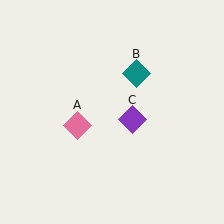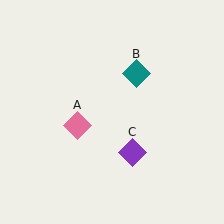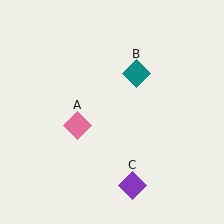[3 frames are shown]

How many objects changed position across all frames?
1 object changed position: purple diamond (object C).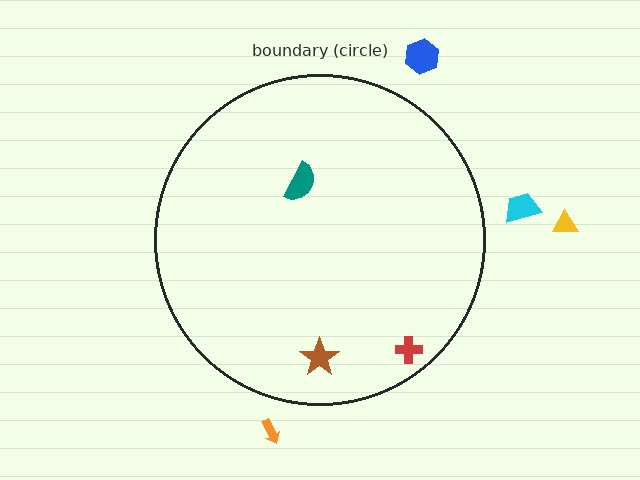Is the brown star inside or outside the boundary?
Inside.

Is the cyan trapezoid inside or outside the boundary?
Outside.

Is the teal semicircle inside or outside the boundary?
Inside.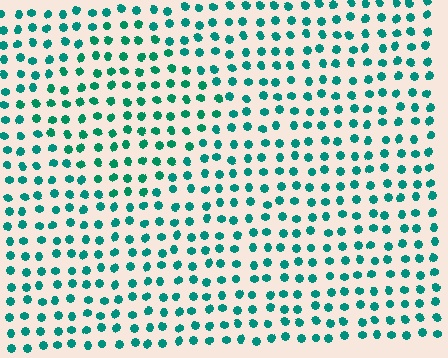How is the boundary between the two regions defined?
The boundary is defined purely by a slight shift in hue (about 14 degrees). Spacing, size, and orientation are identical on both sides.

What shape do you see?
I see a diamond.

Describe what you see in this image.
The image is filled with small teal elements in a uniform arrangement. A diamond-shaped region is visible where the elements are tinted to a slightly different hue, forming a subtle color boundary.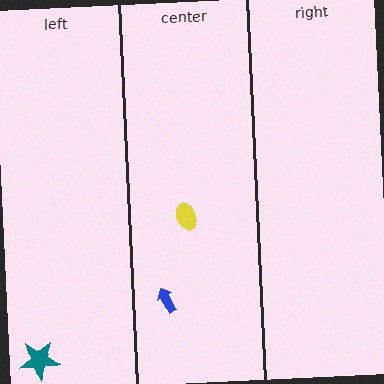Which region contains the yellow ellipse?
The center region.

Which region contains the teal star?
The left region.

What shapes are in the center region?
The blue arrow, the yellow ellipse.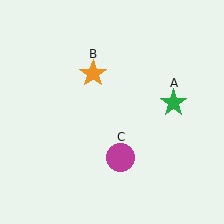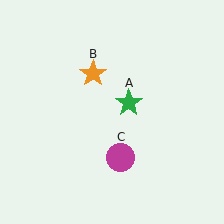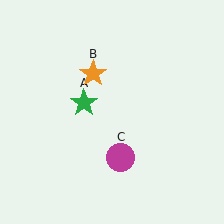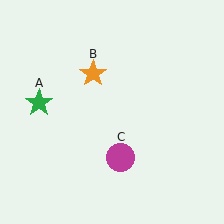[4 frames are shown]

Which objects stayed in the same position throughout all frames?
Orange star (object B) and magenta circle (object C) remained stationary.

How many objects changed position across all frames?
1 object changed position: green star (object A).